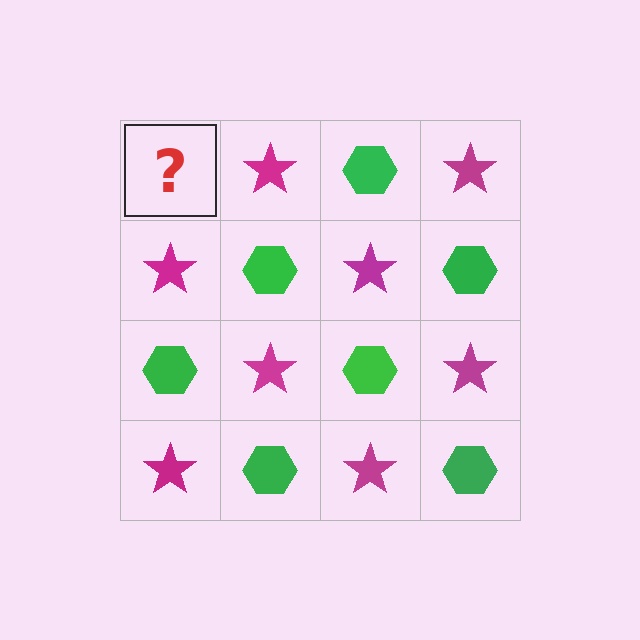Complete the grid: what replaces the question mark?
The question mark should be replaced with a green hexagon.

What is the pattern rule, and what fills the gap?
The rule is that it alternates green hexagon and magenta star in a checkerboard pattern. The gap should be filled with a green hexagon.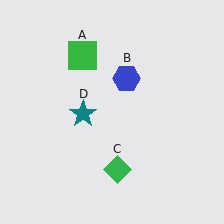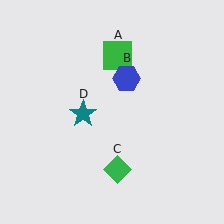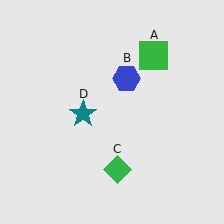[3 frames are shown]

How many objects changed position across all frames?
1 object changed position: green square (object A).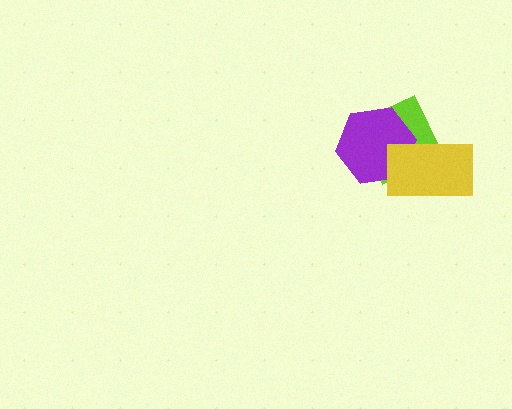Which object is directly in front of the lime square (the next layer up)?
The purple hexagon is directly in front of the lime square.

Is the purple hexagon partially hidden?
Yes, it is partially covered by another shape.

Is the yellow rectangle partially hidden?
No, no other shape covers it.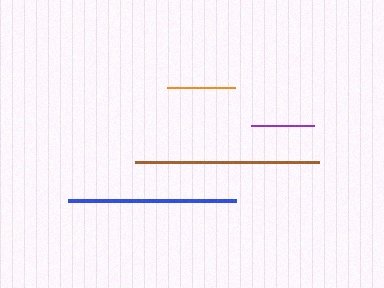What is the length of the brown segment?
The brown segment is approximately 185 pixels long.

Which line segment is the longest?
The brown line is the longest at approximately 185 pixels.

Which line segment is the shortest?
The purple line is the shortest at approximately 63 pixels.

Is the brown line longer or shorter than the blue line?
The brown line is longer than the blue line.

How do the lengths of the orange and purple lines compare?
The orange and purple lines are approximately the same length.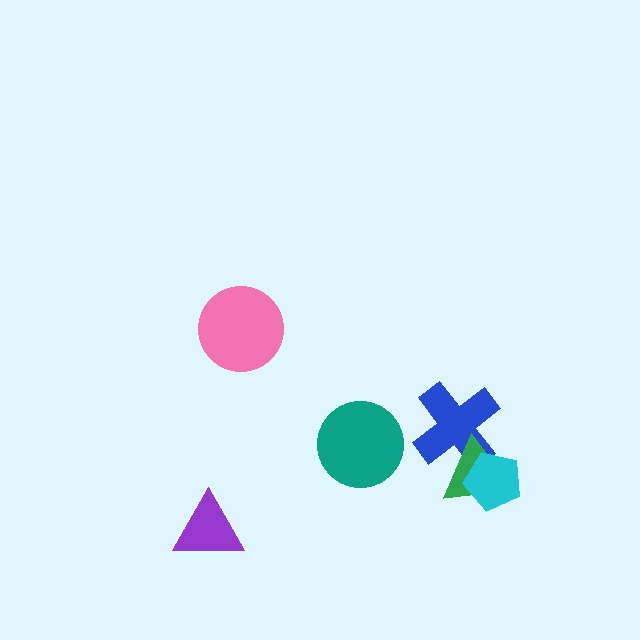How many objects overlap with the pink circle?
0 objects overlap with the pink circle.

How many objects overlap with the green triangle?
2 objects overlap with the green triangle.